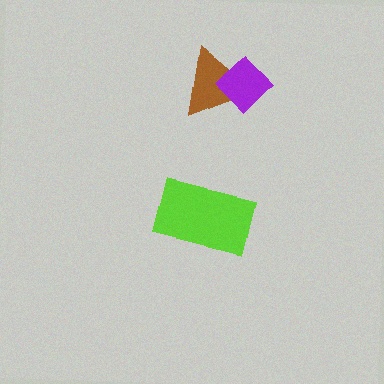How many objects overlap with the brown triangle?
1 object overlaps with the brown triangle.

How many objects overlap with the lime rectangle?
0 objects overlap with the lime rectangle.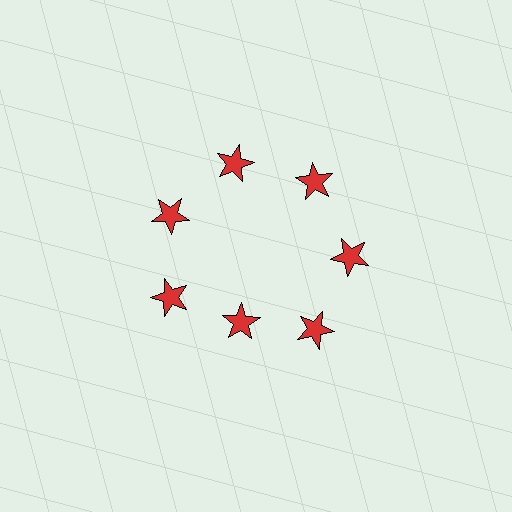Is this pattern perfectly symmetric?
No. The 7 red stars are arranged in a ring, but one element near the 6 o'clock position is pulled inward toward the center, breaking the 7-fold rotational symmetry.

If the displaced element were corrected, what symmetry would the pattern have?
It would have 7-fold rotational symmetry — the pattern would map onto itself every 51 degrees.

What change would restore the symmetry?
The symmetry would be restored by moving it outward, back onto the ring so that all 7 stars sit at equal angles and equal distance from the center.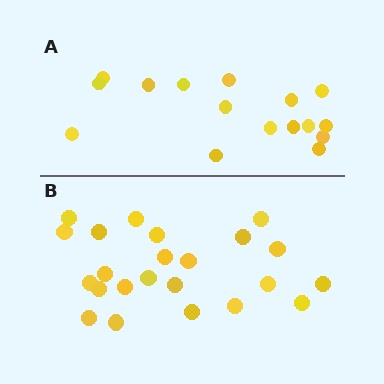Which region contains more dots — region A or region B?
Region B (the bottom region) has more dots.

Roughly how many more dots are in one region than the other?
Region B has roughly 8 or so more dots than region A.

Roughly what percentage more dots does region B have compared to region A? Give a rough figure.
About 45% more.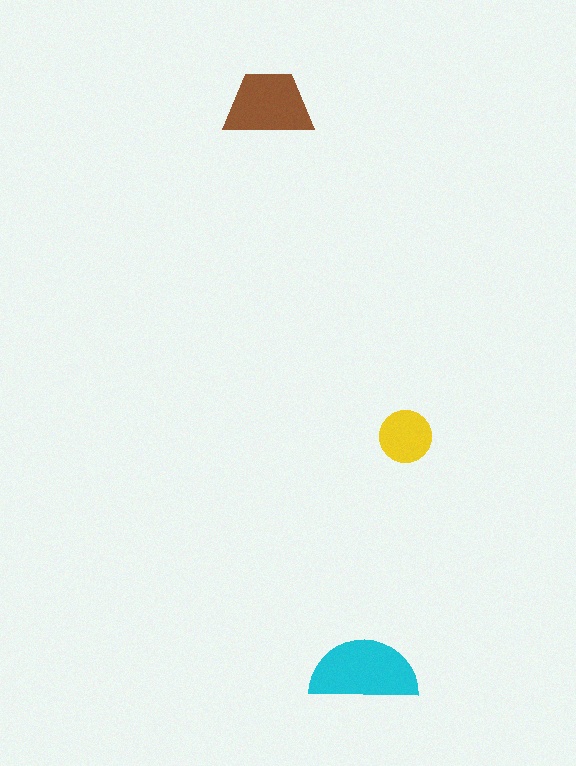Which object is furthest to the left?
The brown trapezoid is leftmost.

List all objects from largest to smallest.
The cyan semicircle, the brown trapezoid, the yellow circle.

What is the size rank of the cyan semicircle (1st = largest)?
1st.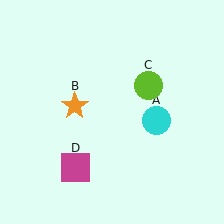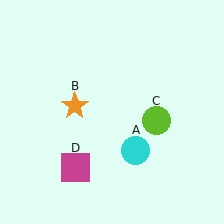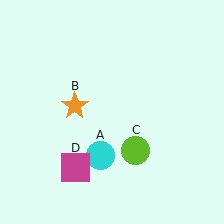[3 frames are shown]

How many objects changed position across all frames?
2 objects changed position: cyan circle (object A), lime circle (object C).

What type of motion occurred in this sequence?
The cyan circle (object A), lime circle (object C) rotated clockwise around the center of the scene.